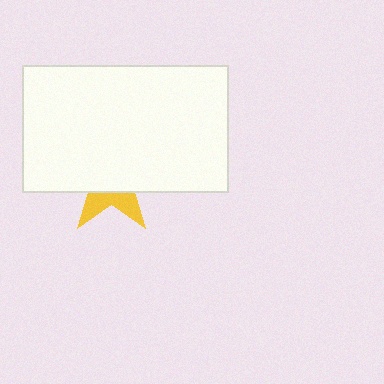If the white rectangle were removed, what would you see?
You would see the complete yellow star.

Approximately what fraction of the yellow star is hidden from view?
Roughly 69% of the yellow star is hidden behind the white rectangle.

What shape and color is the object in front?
The object in front is a white rectangle.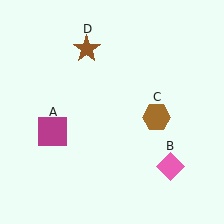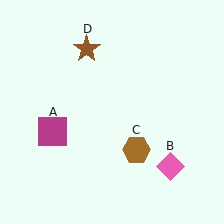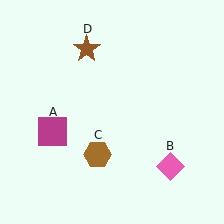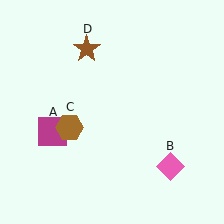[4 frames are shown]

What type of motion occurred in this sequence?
The brown hexagon (object C) rotated clockwise around the center of the scene.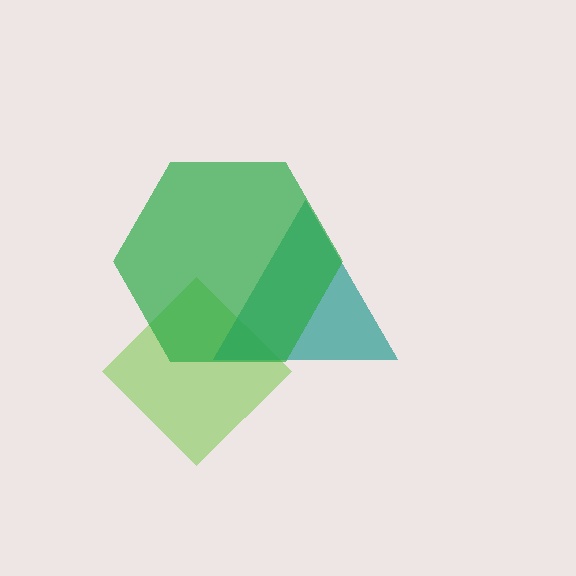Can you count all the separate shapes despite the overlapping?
Yes, there are 3 separate shapes.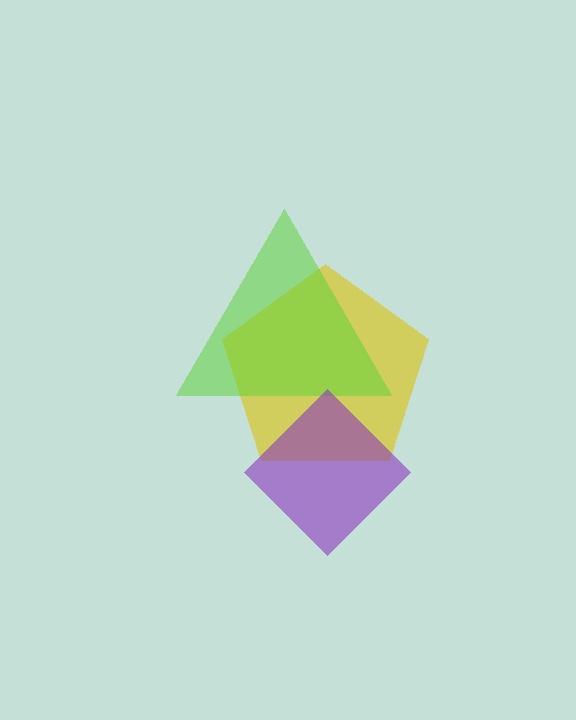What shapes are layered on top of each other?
The layered shapes are: a yellow pentagon, a lime triangle, a purple diamond.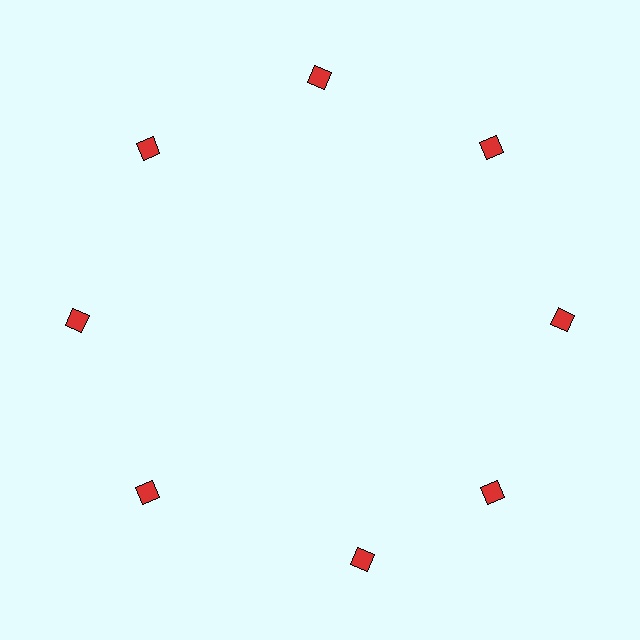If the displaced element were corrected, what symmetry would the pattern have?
It would have 8-fold rotational symmetry — the pattern would map onto itself every 45 degrees.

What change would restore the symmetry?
The symmetry would be restored by rotating it back into even spacing with its neighbors so that all 8 diamonds sit at equal angles and equal distance from the center.